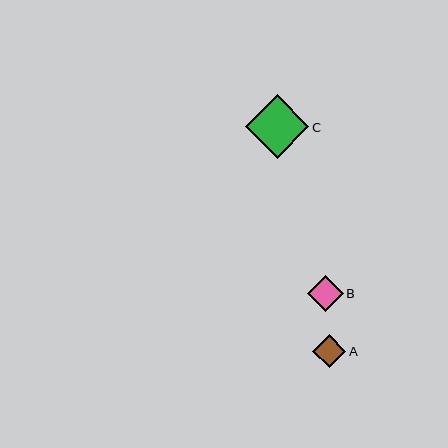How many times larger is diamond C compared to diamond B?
Diamond C is approximately 1.8 times the size of diamond B.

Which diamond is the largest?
Diamond C is the largest with a size of approximately 64 pixels.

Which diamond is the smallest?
Diamond A is the smallest with a size of approximately 33 pixels.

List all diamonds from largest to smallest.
From largest to smallest: C, B, A.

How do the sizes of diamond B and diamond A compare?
Diamond B and diamond A are approximately the same size.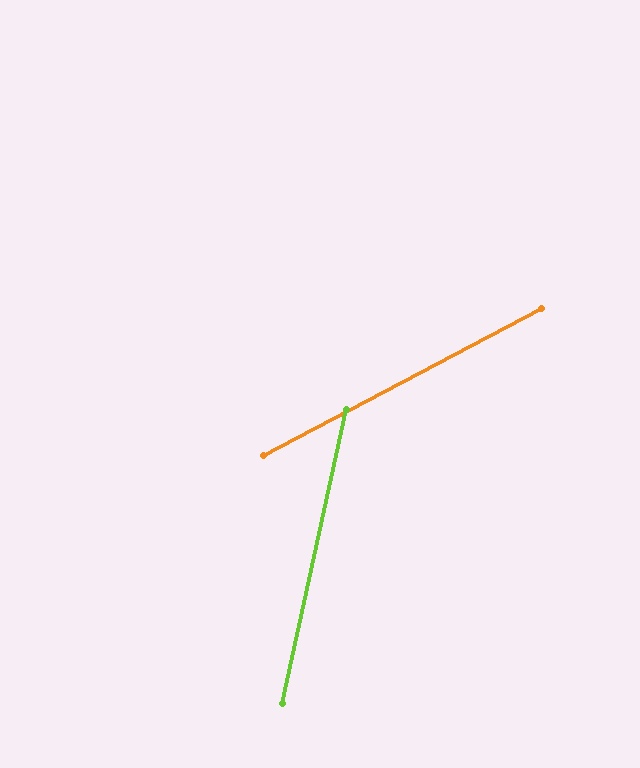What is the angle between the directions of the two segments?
Approximately 50 degrees.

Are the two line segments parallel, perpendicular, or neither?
Neither parallel nor perpendicular — they differ by about 50°.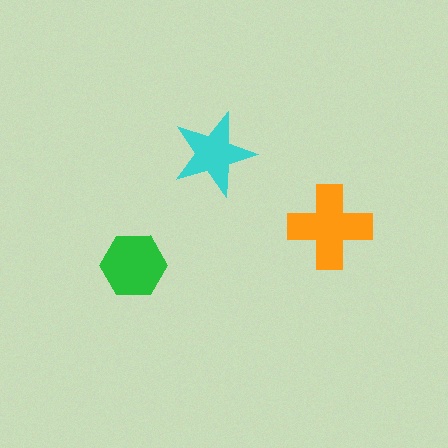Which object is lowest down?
The green hexagon is bottommost.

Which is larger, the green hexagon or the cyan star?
The green hexagon.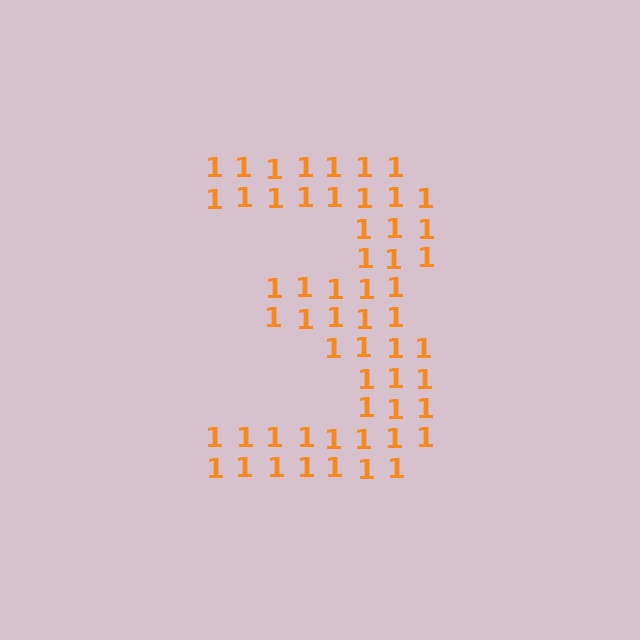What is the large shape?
The large shape is the digit 3.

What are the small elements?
The small elements are digit 1's.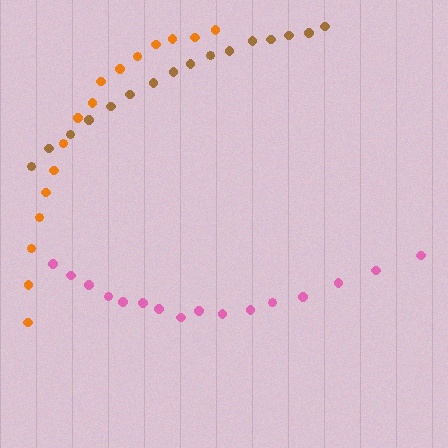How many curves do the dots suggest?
There are 3 distinct paths.